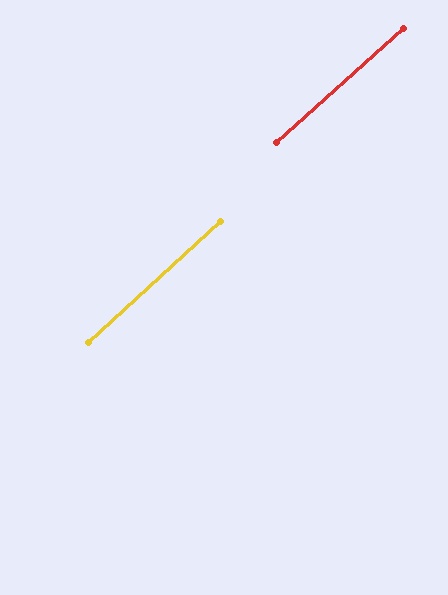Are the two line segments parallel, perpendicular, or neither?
Parallel — their directions differ by only 0.9°.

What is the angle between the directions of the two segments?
Approximately 1 degree.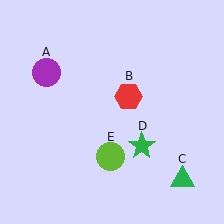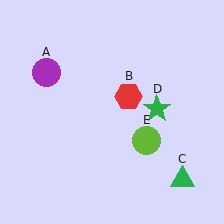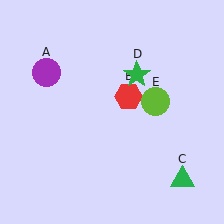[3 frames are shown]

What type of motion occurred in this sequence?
The green star (object D), lime circle (object E) rotated counterclockwise around the center of the scene.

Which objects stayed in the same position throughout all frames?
Purple circle (object A) and red hexagon (object B) and green triangle (object C) remained stationary.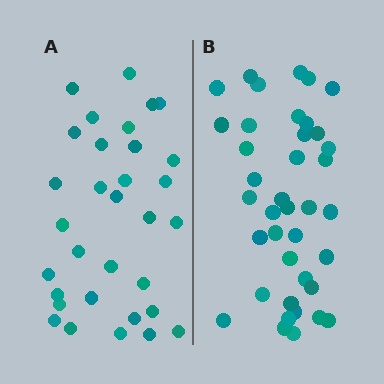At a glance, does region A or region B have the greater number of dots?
Region B (the right region) has more dots.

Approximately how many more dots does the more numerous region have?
Region B has roughly 8 or so more dots than region A.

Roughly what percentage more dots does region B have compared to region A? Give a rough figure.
About 20% more.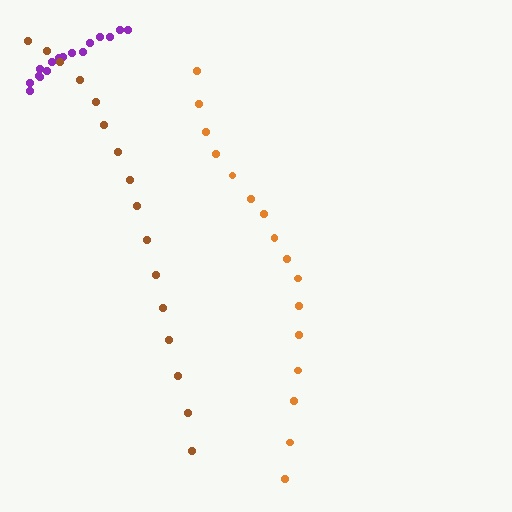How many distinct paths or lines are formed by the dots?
There are 3 distinct paths.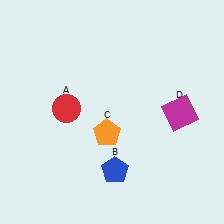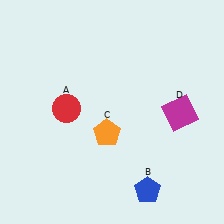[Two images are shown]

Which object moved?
The blue pentagon (B) moved right.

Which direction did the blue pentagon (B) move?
The blue pentagon (B) moved right.